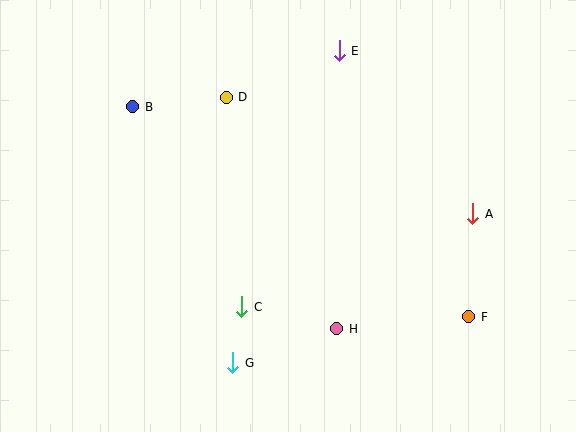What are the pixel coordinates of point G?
Point G is at (233, 363).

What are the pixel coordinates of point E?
Point E is at (339, 51).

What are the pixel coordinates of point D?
Point D is at (226, 97).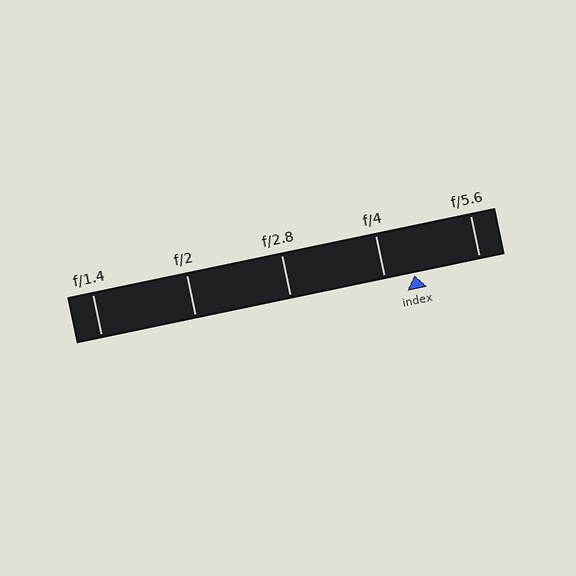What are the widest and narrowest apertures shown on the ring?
The widest aperture shown is f/1.4 and the narrowest is f/5.6.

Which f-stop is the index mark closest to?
The index mark is closest to f/4.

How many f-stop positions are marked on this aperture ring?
There are 5 f-stop positions marked.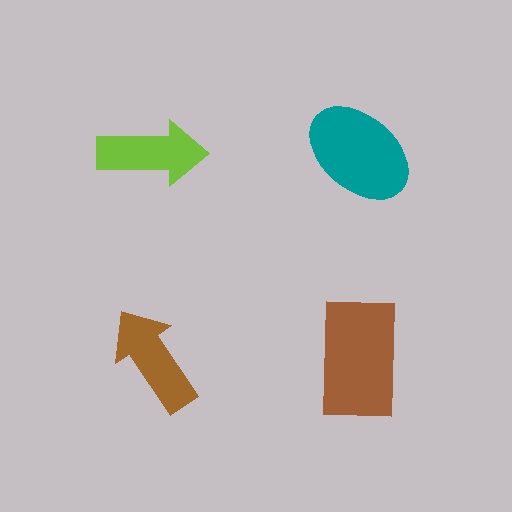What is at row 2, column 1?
A brown arrow.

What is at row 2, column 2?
A brown rectangle.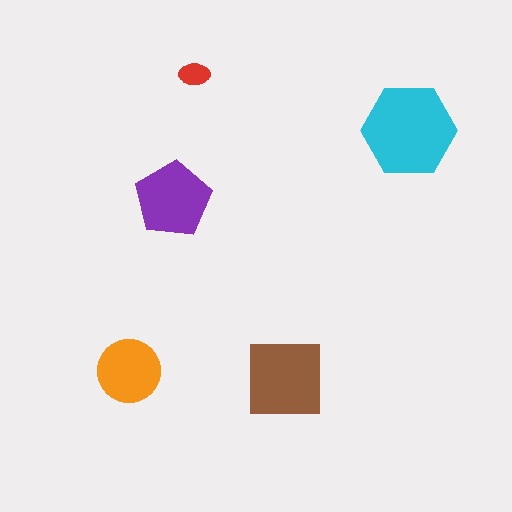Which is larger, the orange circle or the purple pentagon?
The purple pentagon.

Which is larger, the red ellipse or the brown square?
The brown square.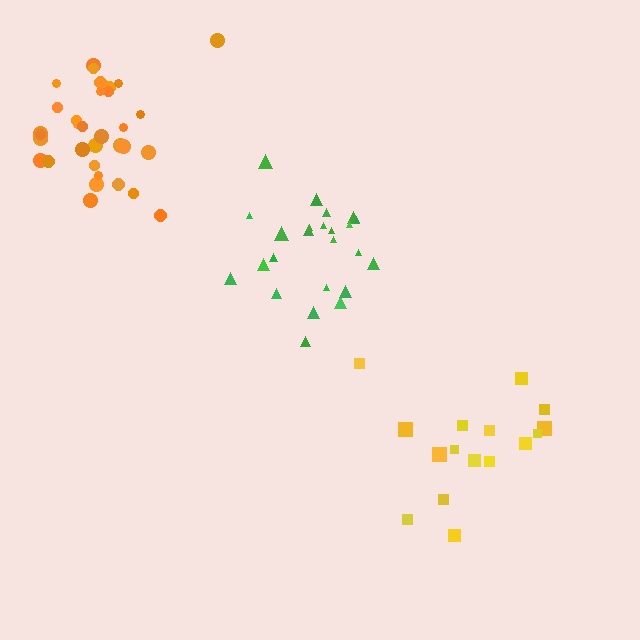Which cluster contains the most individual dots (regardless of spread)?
Orange (34).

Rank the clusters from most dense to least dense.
orange, green, yellow.